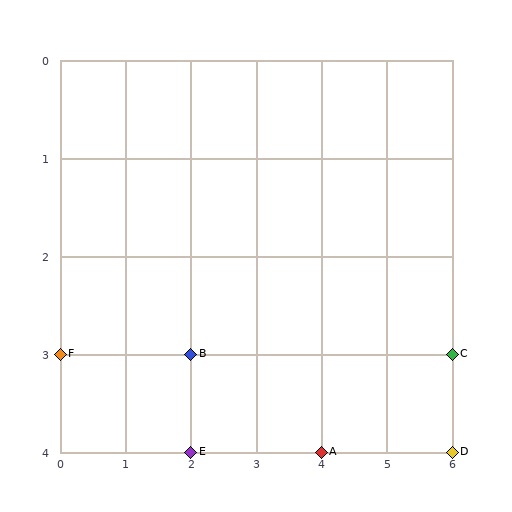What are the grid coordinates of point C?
Point C is at grid coordinates (6, 3).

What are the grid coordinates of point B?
Point B is at grid coordinates (2, 3).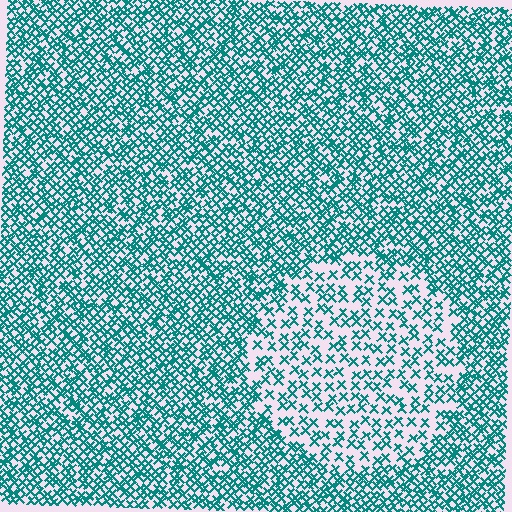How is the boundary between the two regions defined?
The boundary is defined by a change in element density (approximately 2.1x ratio). All elements are the same color, size, and shape.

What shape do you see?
I see a circle.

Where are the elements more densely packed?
The elements are more densely packed outside the circle boundary.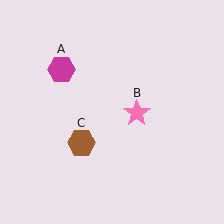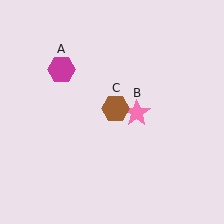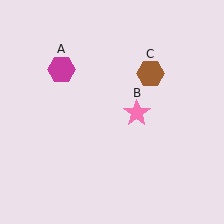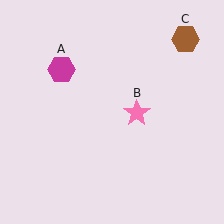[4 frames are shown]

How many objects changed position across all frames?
1 object changed position: brown hexagon (object C).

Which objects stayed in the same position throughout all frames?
Magenta hexagon (object A) and pink star (object B) remained stationary.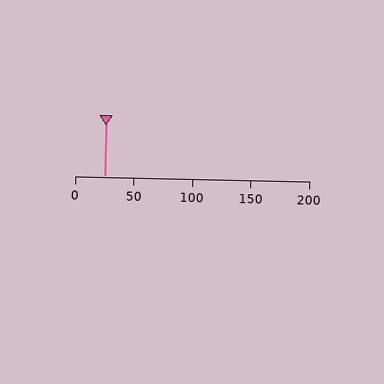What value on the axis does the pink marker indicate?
The marker indicates approximately 25.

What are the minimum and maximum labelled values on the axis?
The axis runs from 0 to 200.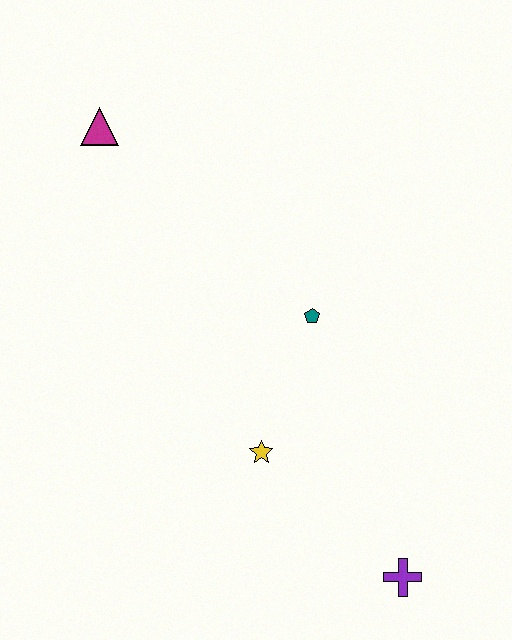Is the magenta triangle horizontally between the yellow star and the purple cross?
No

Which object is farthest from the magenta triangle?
The purple cross is farthest from the magenta triangle.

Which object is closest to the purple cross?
The yellow star is closest to the purple cross.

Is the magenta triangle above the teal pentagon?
Yes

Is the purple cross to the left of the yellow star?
No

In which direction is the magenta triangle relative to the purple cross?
The magenta triangle is above the purple cross.